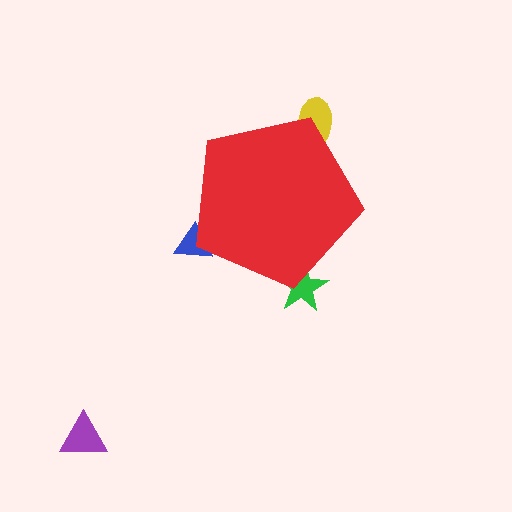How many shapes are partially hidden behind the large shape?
3 shapes are partially hidden.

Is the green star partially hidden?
Yes, the green star is partially hidden behind the red pentagon.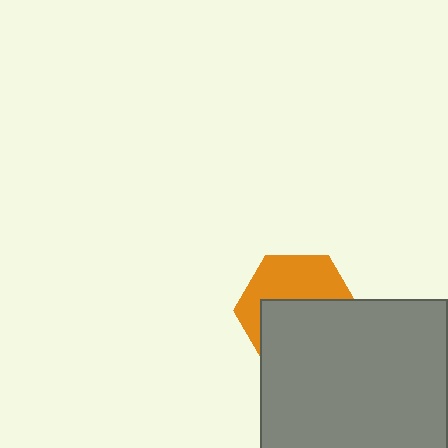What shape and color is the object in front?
The object in front is a gray rectangle.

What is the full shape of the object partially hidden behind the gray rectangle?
The partially hidden object is an orange hexagon.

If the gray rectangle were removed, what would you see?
You would see the complete orange hexagon.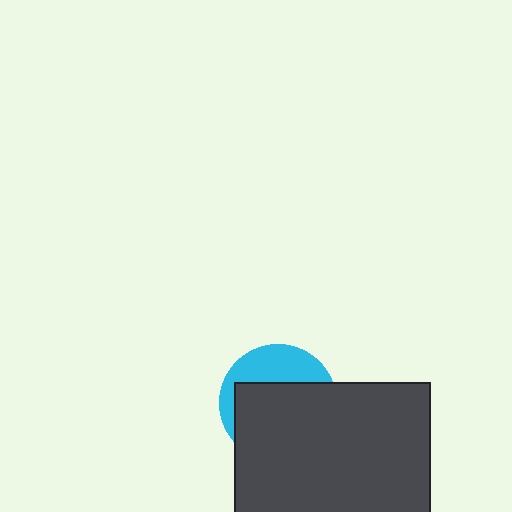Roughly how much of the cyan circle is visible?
A small part of it is visible (roughly 33%).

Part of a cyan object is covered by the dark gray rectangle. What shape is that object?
It is a circle.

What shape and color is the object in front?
The object in front is a dark gray rectangle.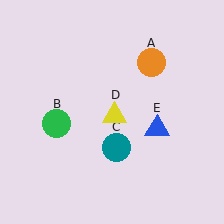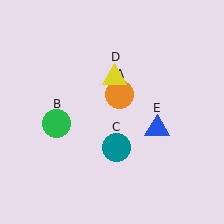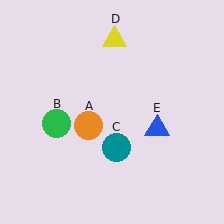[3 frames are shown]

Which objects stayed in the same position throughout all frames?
Green circle (object B) and teal circle (object C) and blue triangle (object E) remained stationary.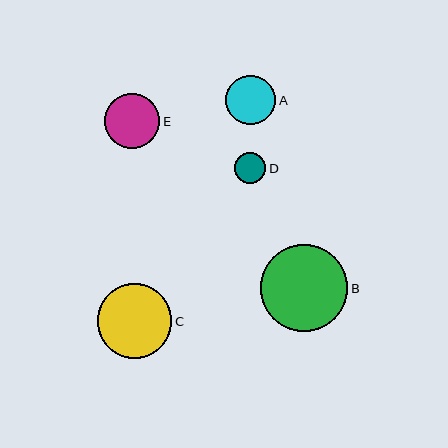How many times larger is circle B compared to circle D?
Circle B is approximately 2.8 times the size of circle D.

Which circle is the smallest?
Circle D is the smallest with a size of approximately 31 pixels.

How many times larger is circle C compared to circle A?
Circle C is approximately 1.5 times the size of circle A.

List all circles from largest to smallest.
From largest to smallest: B, C, E, A, D.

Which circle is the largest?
Circle B is the largest with a size of approximately 87 pixels.